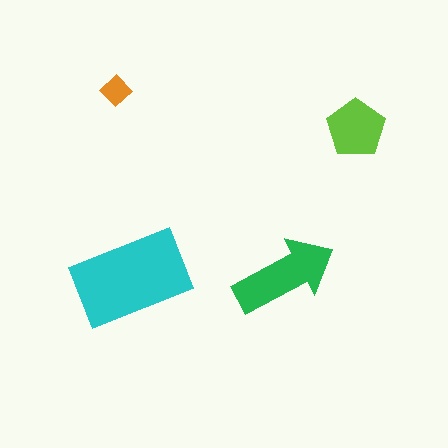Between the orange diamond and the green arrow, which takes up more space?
The green arrow.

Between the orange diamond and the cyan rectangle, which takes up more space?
The cyan rectangle.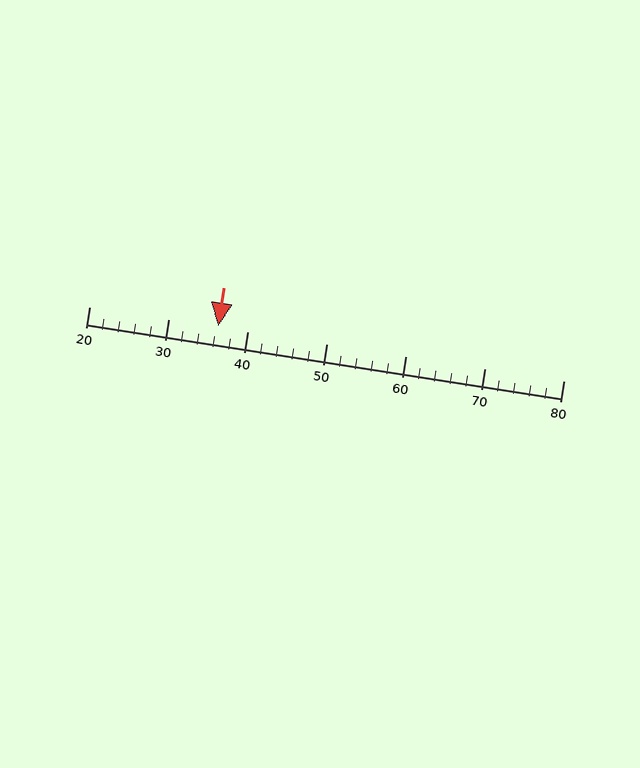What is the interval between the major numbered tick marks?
The major tick marks are spaced 10 units apart.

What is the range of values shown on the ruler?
The ruler shows values from 20 to 80.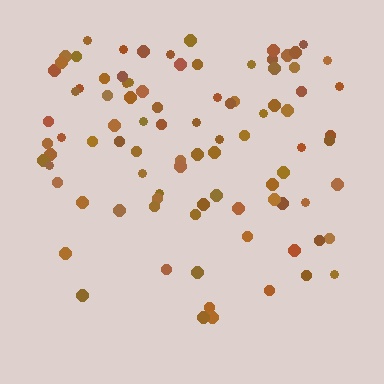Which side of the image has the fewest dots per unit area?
The bottom.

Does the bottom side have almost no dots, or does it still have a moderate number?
Still a moderate number, just noticeably fewer than the top.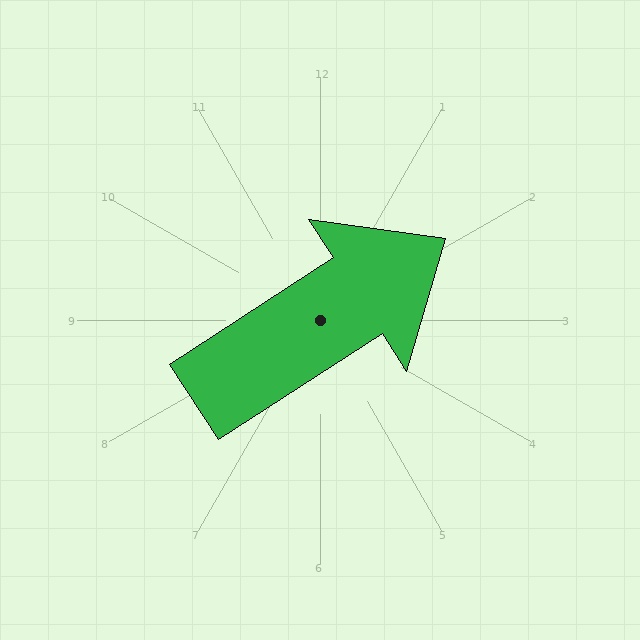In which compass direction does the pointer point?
Northeast.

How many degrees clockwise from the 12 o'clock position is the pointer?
Approximately 57 degrees.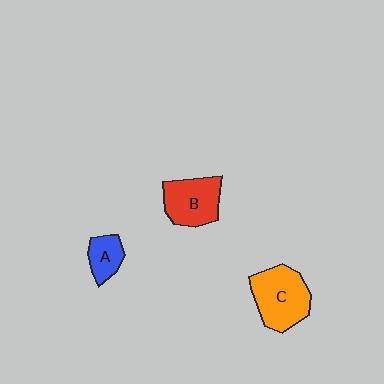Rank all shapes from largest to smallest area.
From largest to smallest: C (orange), B (red), A (blue).